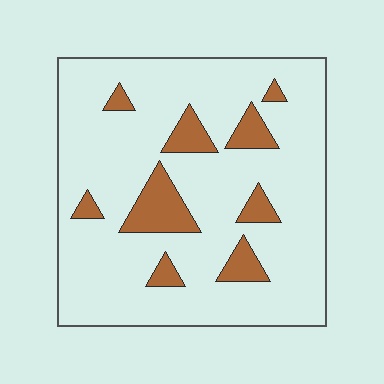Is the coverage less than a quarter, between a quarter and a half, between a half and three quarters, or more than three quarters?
Less than a quarter.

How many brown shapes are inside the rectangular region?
9.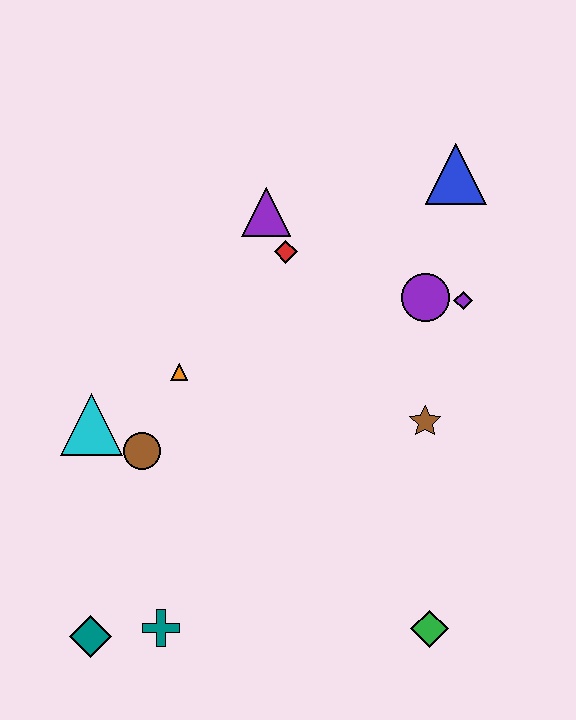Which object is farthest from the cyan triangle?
The blue triangle is farthest from the cyan triangle.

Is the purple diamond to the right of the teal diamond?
Yes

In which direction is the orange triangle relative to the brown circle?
The orange triangle is above the brown circle.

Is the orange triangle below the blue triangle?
Yes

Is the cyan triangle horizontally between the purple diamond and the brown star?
No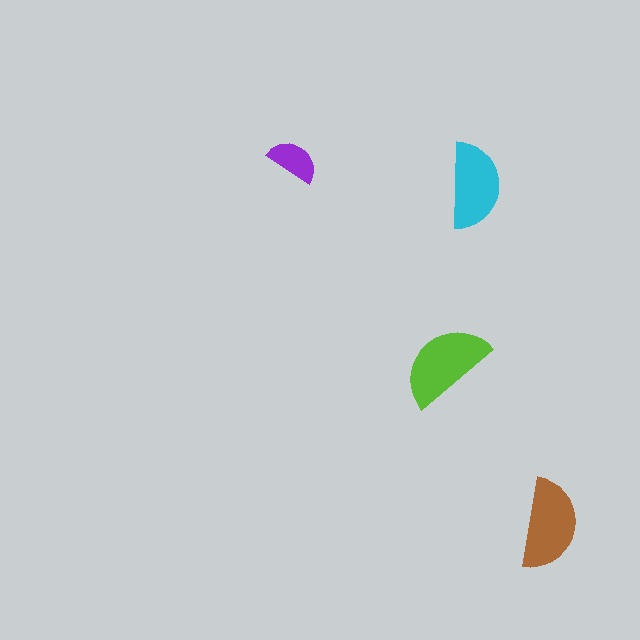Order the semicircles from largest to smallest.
the lime one, the brown one, the cyan one, the purple one.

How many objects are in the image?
There are 4 objects in the image.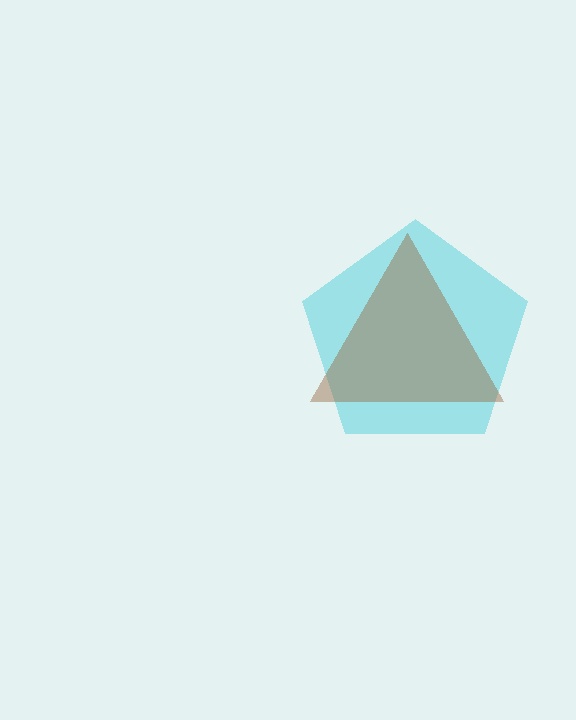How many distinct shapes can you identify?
There are 2 distinct shapes: a cyan pentagon, a brown triangle.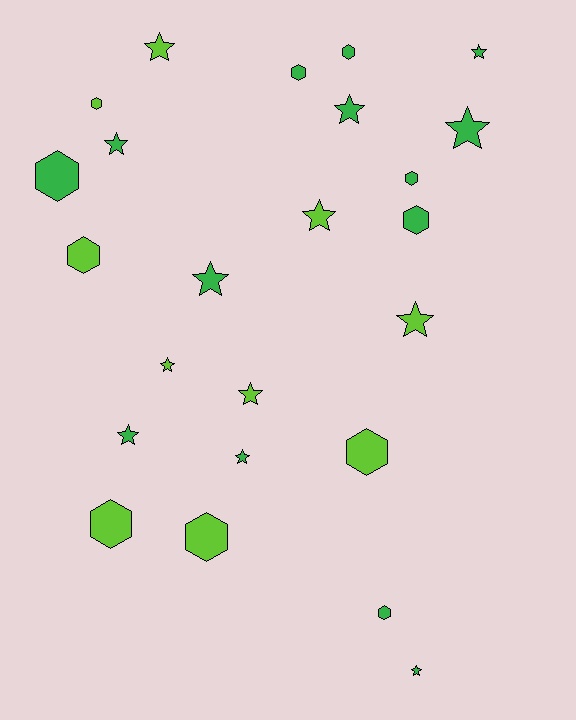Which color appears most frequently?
Green, with 14 objects.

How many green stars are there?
There are 8 green stars.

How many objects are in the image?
There are 24 objects.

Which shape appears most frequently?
Star, with 13 objects.